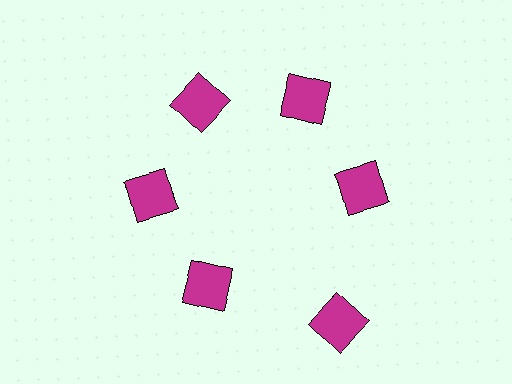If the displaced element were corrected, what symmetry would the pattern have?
It would have 6-fold rotational symmetry — the pattern would map onto itself every 60 degrees.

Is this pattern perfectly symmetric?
No. The 6 magenta squares are arranged in a ring, but one element near the 5 o'clock position is pushed outward from the center, breaking the 6-fold rotational symmetry.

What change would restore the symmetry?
The symmetry would be restored by moving it inward, back onto the ring so that all 6 squares sit at equal angles and equal distance from the center.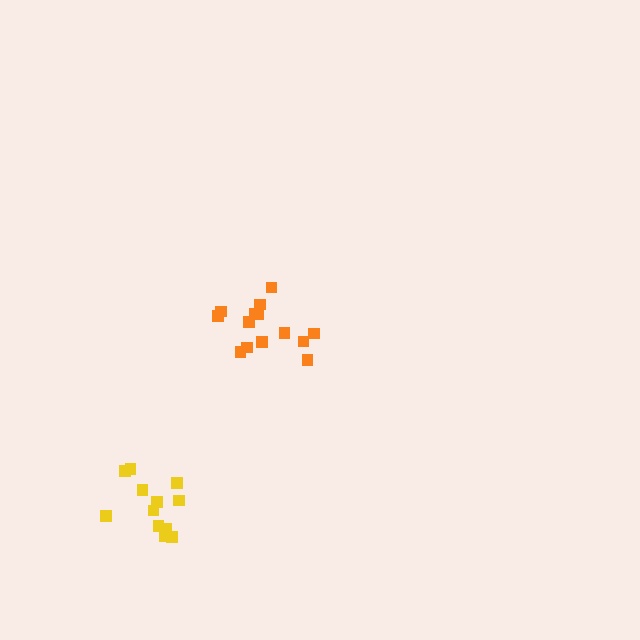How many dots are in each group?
Group 1: 14 dots, Group 2: 12 dots (26 total).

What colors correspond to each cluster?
The clusters are colored: orange, yellow.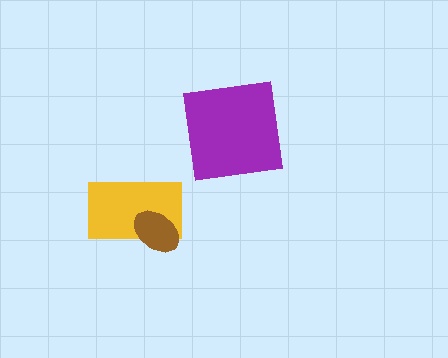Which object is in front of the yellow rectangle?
The brown ellipse is in front of the yellow rectangle.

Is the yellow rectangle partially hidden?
Yes, it is partially covered by another shape.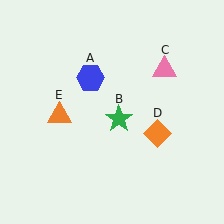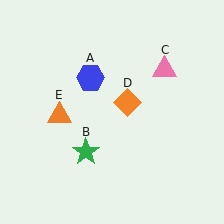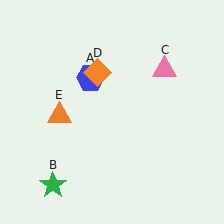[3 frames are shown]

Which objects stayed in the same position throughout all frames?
Blue hexagon (object A) and pink triangle (object C) and orange triangle (object E) remained stationary.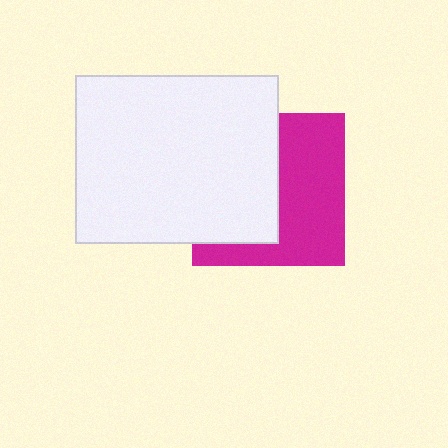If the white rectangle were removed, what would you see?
You would see the complete magenta square.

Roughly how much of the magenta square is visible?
About half of it is visible (roughly 51%).